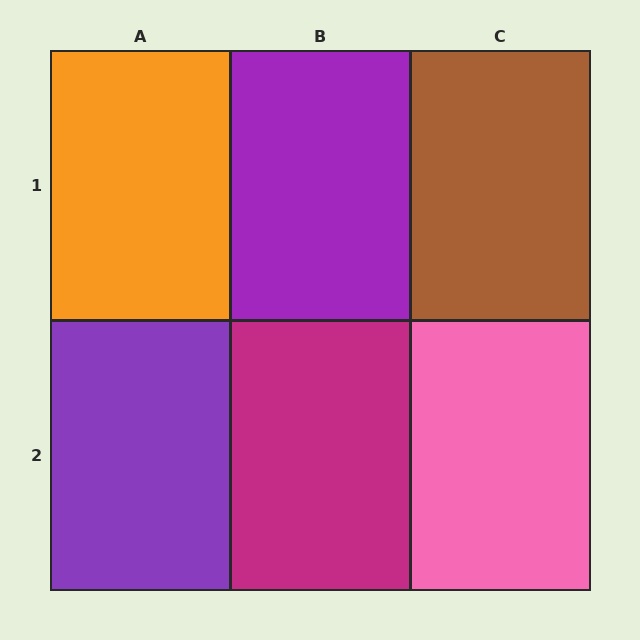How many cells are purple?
2 cells are purple.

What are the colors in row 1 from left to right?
Orange, purple, brown.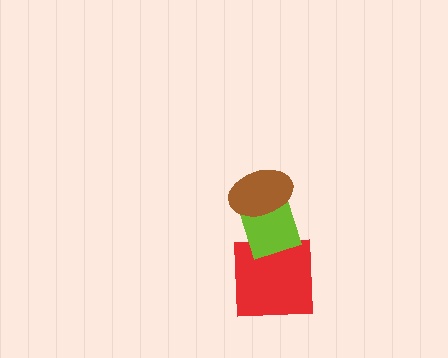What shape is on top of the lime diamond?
The brown ellipse is on top of the lime diamond.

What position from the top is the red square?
The red square is 3rd from the top.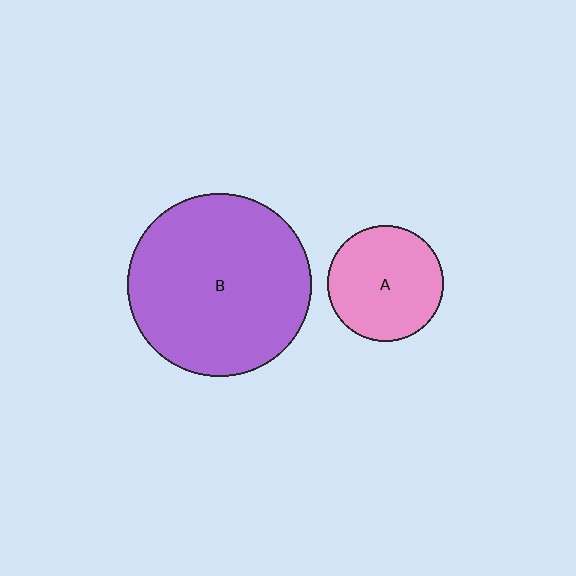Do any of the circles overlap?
No, none of the circles overlap.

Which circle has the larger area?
Circle B (purple).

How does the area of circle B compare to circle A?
Approximately 2.5 times.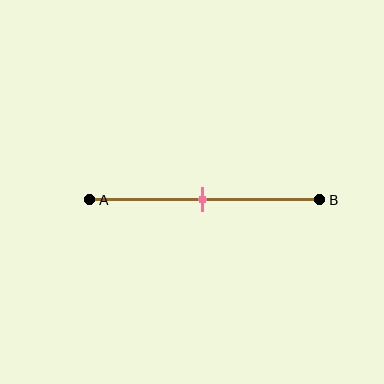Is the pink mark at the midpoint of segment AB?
Yes, the mark is approximately at the midpoint.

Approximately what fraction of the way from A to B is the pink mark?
The pink mark is approximately 50% of the way from A to B.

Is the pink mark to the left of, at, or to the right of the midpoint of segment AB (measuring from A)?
The pink mark is approximately at the midpoint of segment AB.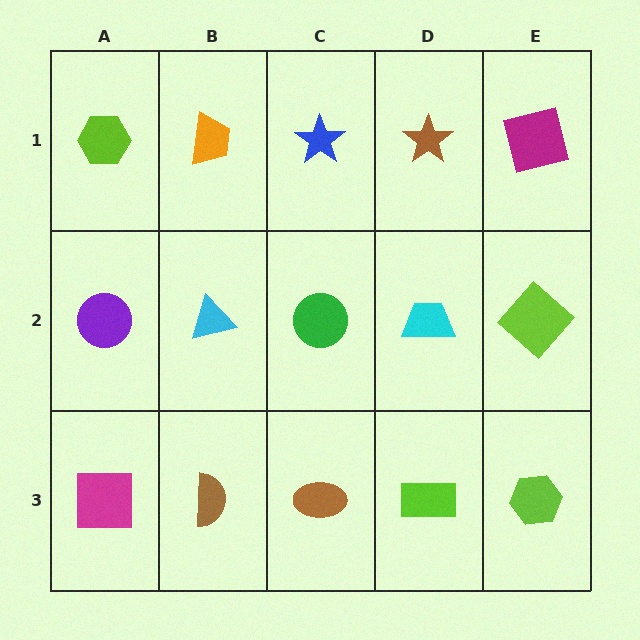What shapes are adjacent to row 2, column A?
A lime hexagon (row 1, column A), a magenta square (row 3, column A), a cyan triangle (row 2, column B).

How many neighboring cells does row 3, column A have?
2.